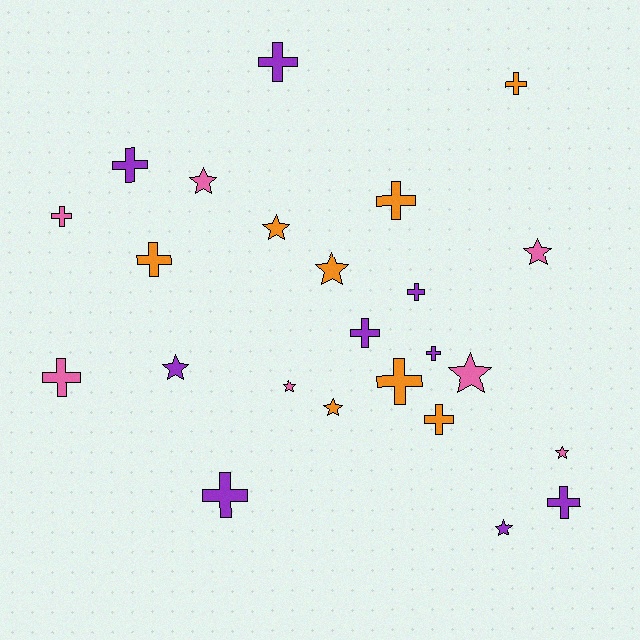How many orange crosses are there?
There are 5 orange crosses.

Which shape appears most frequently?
Cross, with 14 objects.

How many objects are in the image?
There are 24 objects.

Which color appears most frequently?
Purple, with 9 objects.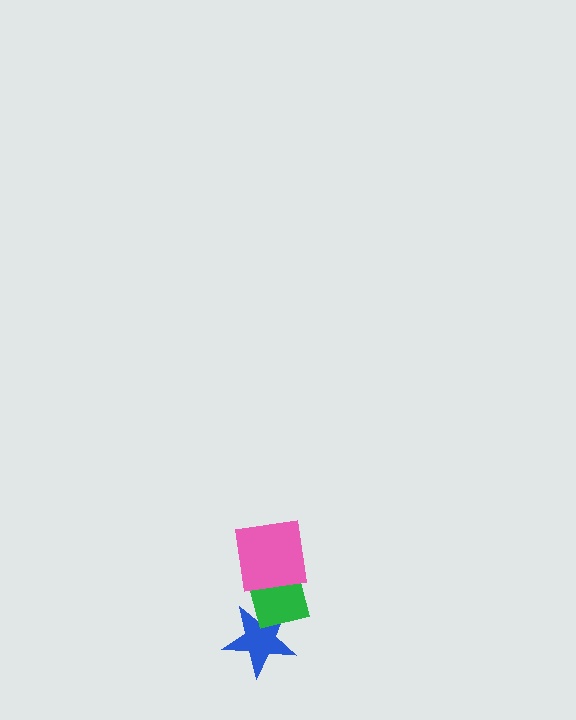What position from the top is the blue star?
The blue star is 3rd from the top.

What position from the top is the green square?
The green square is 2nd from the top.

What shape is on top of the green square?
The pink square is on top of the green square.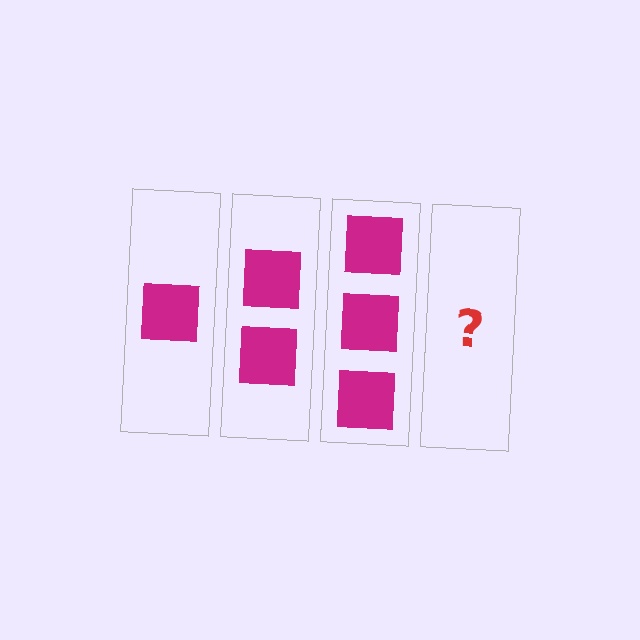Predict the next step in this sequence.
The next step is 4 squares.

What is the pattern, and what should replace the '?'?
The pattern is that each step adds one more square. The '?' should be 4 squares.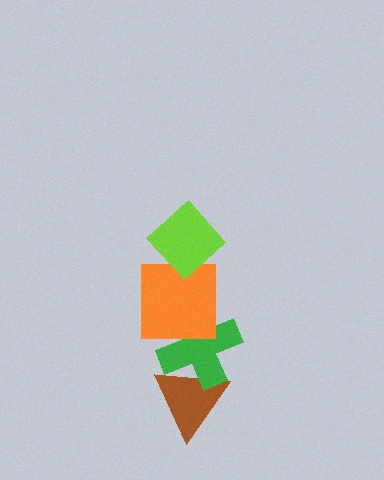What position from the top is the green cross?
The green cross is 3rd from the top.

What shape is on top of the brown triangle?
The green cross is on top of the brown triangle.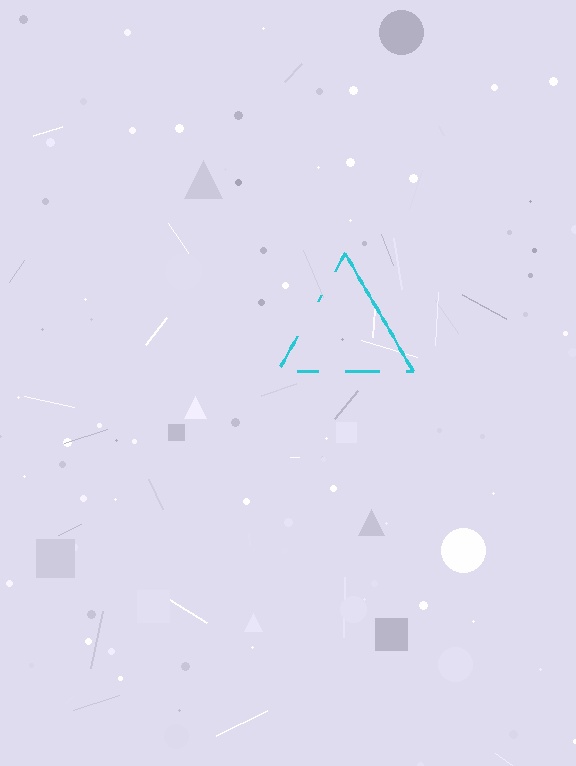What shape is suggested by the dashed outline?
The dashed outline suggests a triangle.